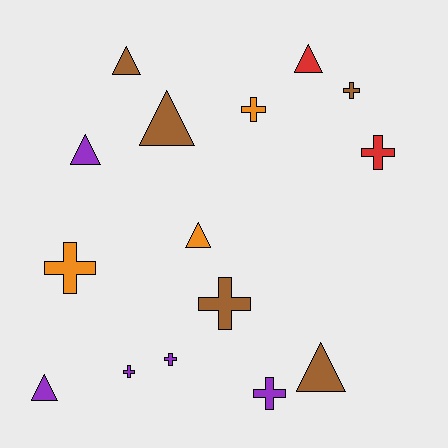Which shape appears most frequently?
Cross, with 8 objects.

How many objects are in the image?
There are 15 objects.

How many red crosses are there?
There is 1 red cross.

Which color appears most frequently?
Purple, with 5 objects.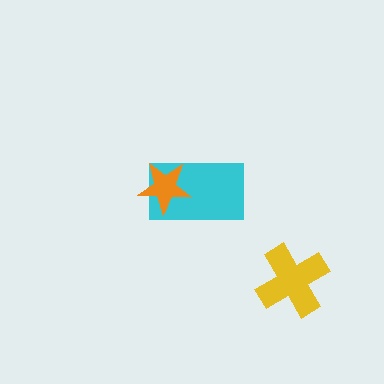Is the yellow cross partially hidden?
No, no other shape covers it.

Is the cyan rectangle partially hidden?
Yes, it is partially covered by another shape.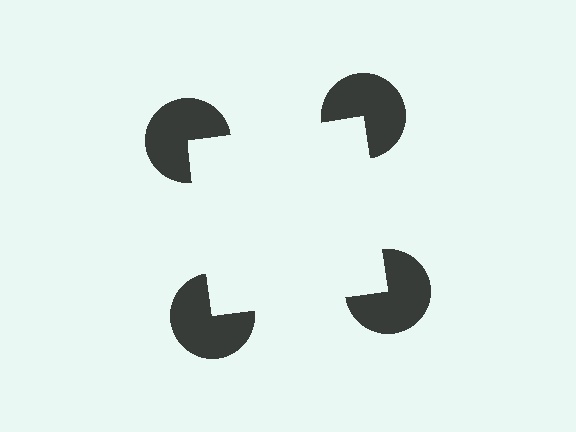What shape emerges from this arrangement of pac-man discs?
An illusory square — its edges are inferred from the aligned wedge cuts in the pac-man discs, not physically drawn.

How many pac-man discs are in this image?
There are 4 — one at each vertex of the illusory square.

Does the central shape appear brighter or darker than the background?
It typically appears slightly brighter than the background, even though no actual brightness change is drawn.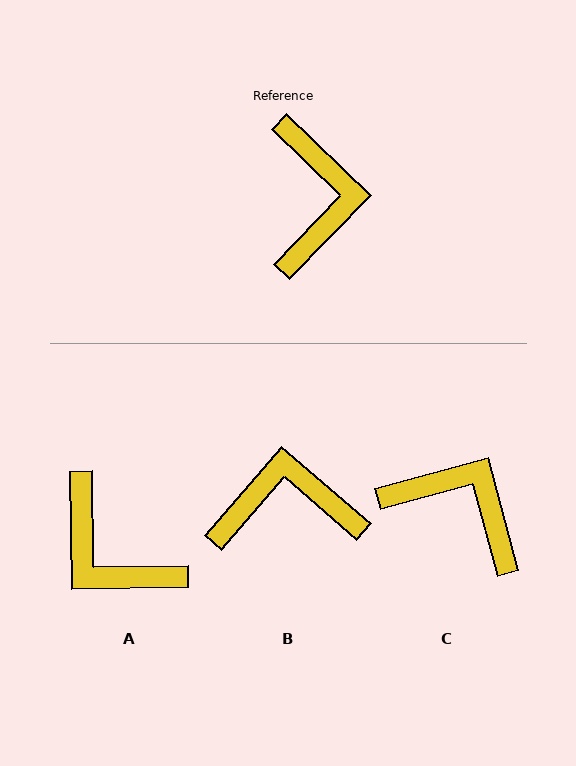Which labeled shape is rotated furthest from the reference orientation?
A, about 135 degrees away.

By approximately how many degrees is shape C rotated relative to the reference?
Approximately 59 degrees counter-clockwise.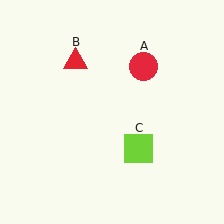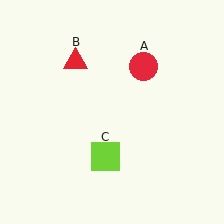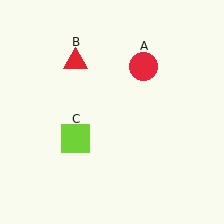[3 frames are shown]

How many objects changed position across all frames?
1 object changed position: lime square (object C).